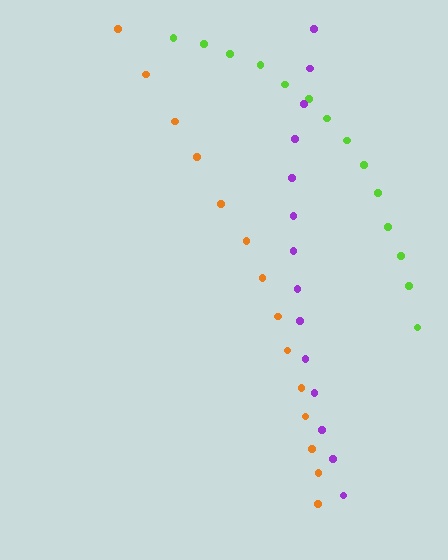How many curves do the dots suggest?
There are 3 distinct paths.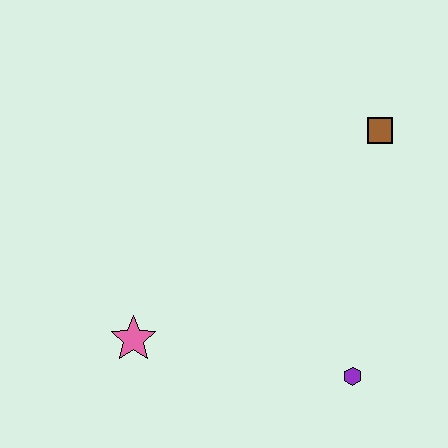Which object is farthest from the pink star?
The brown square is farthest from the pink star.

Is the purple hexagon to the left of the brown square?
Yes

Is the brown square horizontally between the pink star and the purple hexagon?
No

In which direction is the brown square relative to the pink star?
The brown square is to the right of the pink star.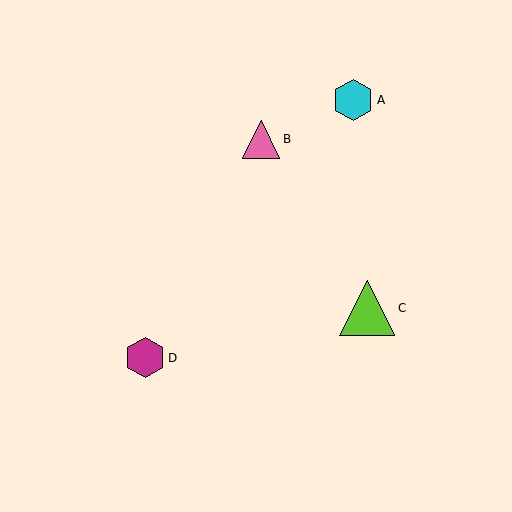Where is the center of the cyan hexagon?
The center of the cyan hexagon is at (353, 100).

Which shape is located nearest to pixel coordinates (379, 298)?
The lime triangle (labeled C) at (367, 308) is nearest to that location.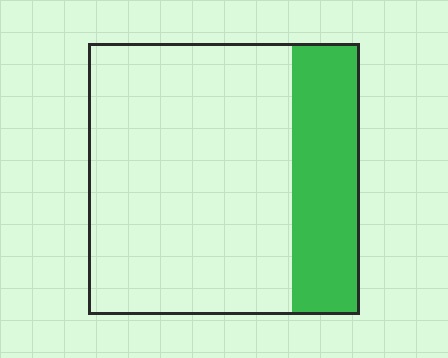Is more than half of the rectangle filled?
No.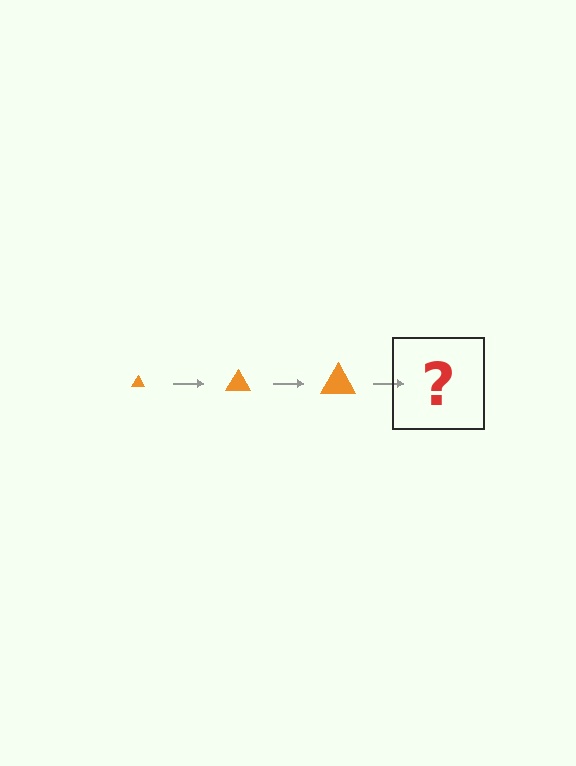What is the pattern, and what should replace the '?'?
The pattern is that the triangle gets progressively larger each step. The '?' should be an orange triangle, larger than the previous one.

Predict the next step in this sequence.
The next step is an orange triangle, larger than the previous one.